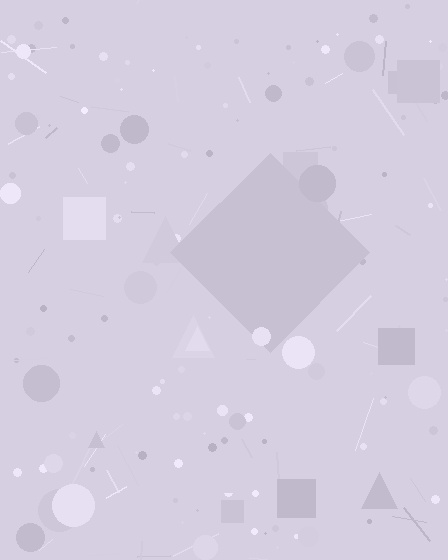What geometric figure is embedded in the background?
A diamond is embedded in the background.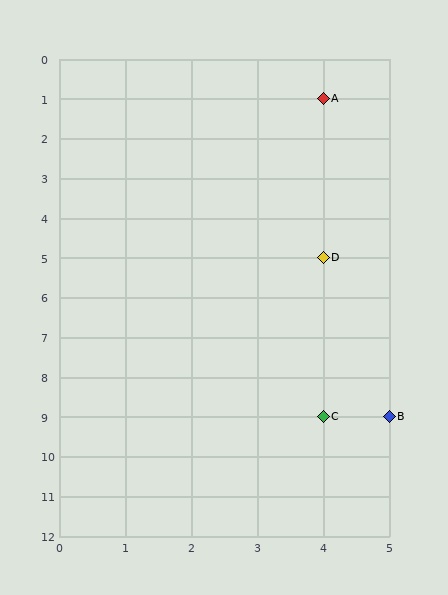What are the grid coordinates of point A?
Point A is at grid coordinates (4, 1).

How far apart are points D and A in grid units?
Points D and A are 4 rows apart.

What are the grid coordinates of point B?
Point B is at grid coordinates (5, 9).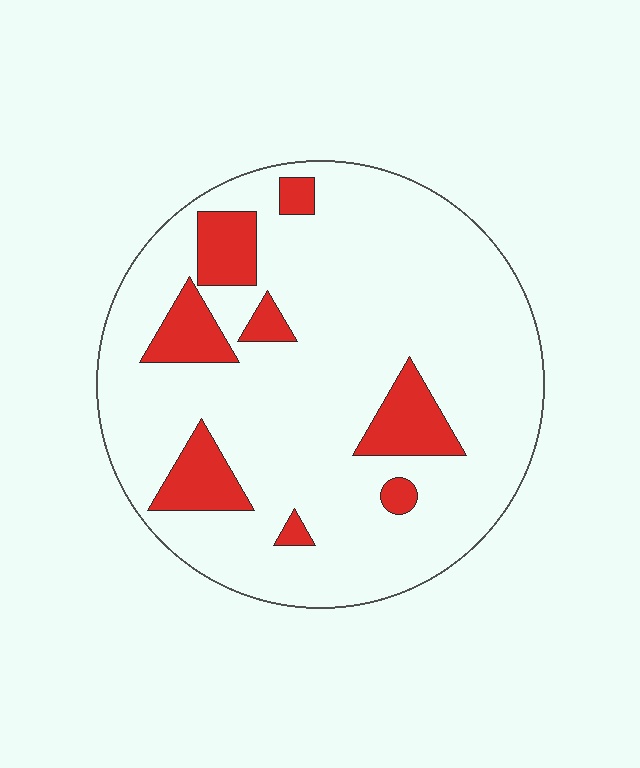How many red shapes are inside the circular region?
8.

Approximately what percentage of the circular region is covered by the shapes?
Approximately 15%.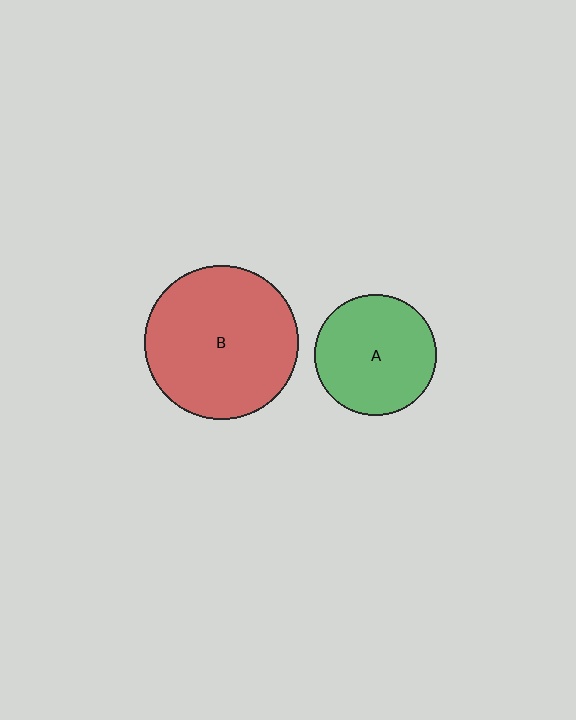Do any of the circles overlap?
No, none of the circles overlap.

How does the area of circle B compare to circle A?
Approximately 1.6 times.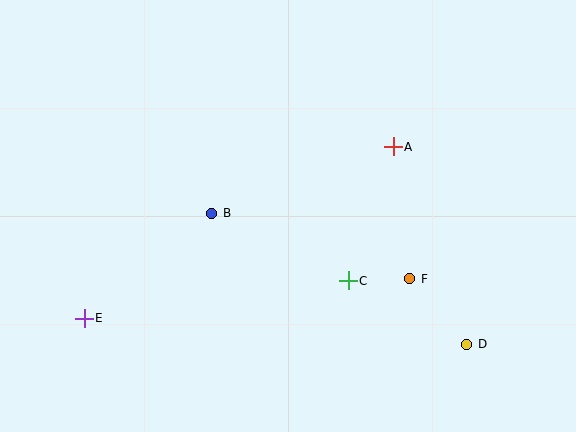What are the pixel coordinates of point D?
Point D is at (467, 344).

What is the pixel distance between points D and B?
The distance between D and B is 287 pixels.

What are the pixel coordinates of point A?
Point A is at (393, 147).